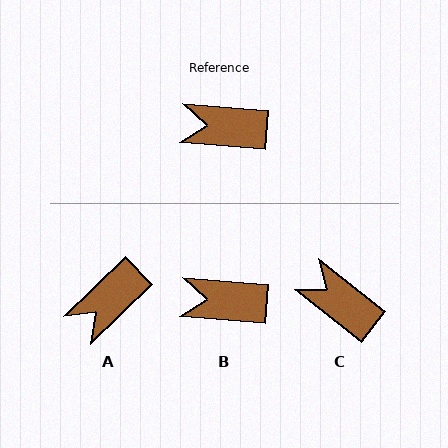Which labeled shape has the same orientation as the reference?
B.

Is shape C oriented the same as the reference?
No, it is off by about 34 degrees.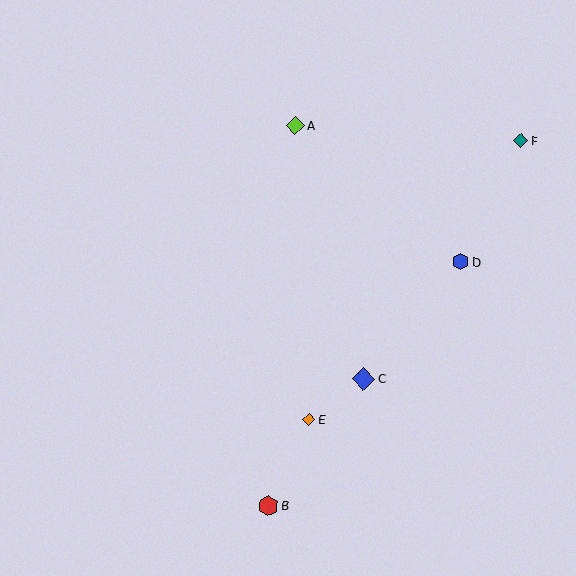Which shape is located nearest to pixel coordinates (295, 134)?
The lime diamond (labeled A) at (295, 126) is nearest to that location.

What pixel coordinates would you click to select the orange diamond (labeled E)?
Click at (309, 419) to select the orange diamond E.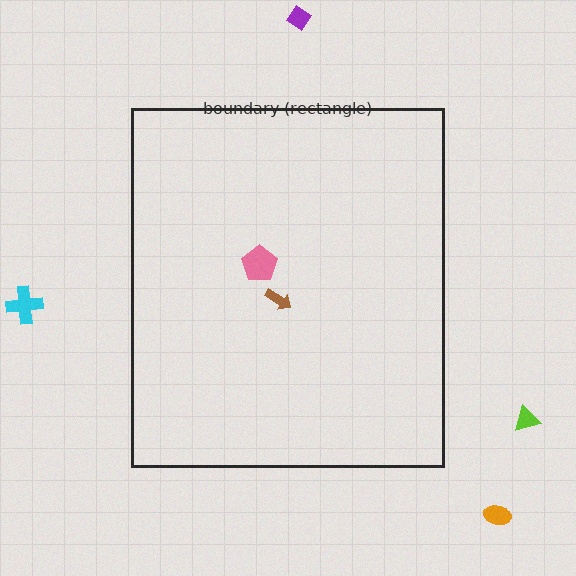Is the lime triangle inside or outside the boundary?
Outside.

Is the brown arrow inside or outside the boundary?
Inside.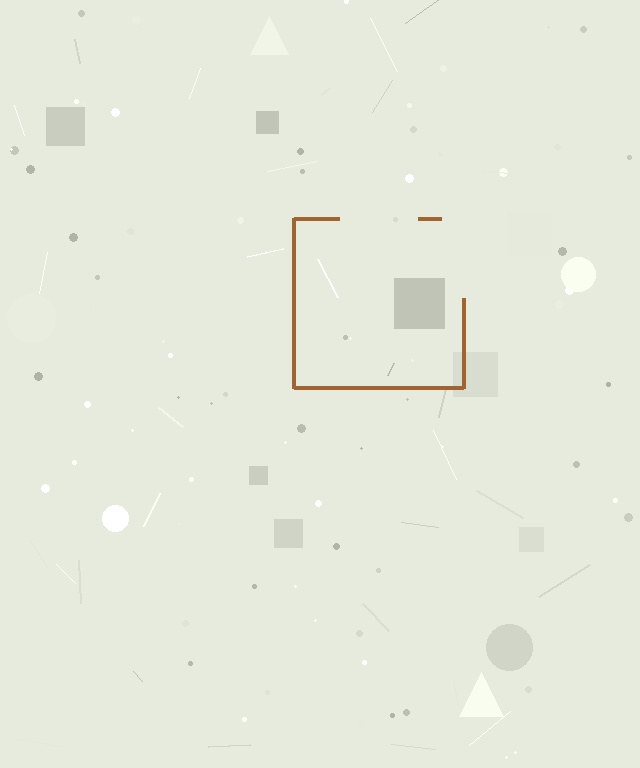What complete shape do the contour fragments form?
The contour fragments form a square.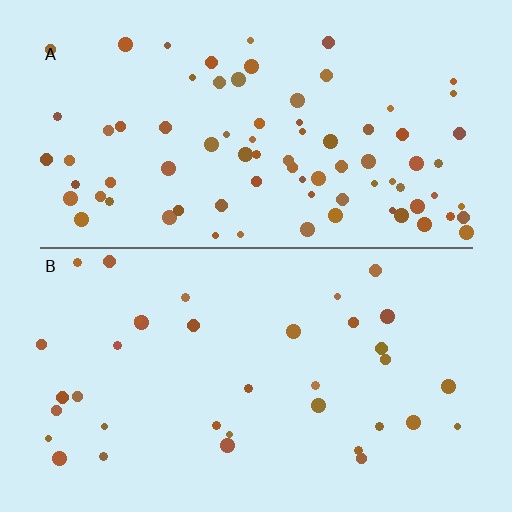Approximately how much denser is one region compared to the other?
Approximately 2.2× — region A over region B.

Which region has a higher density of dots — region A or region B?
A (the top).